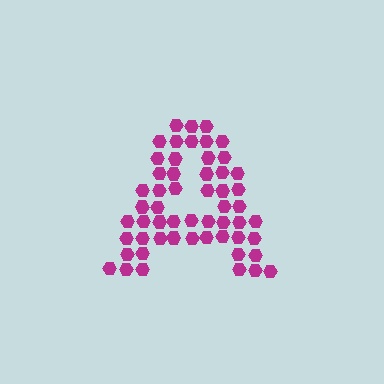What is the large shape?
The large shape is the letter A.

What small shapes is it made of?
It is made of small hexagons.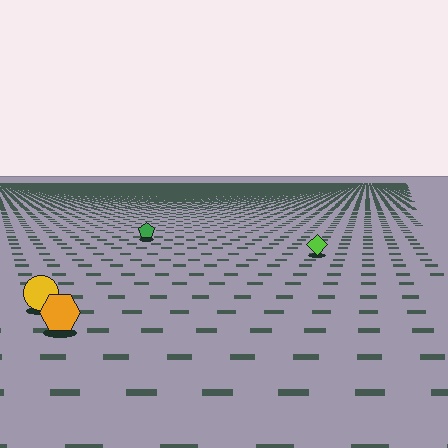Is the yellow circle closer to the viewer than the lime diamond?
Yes. The yellow circle is closer — you can tell from the texture gradient: the ground texture is coarser near it.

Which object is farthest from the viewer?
The green pentagon is farthest from the viewer. It appears smaller and the ground texture around it is denser.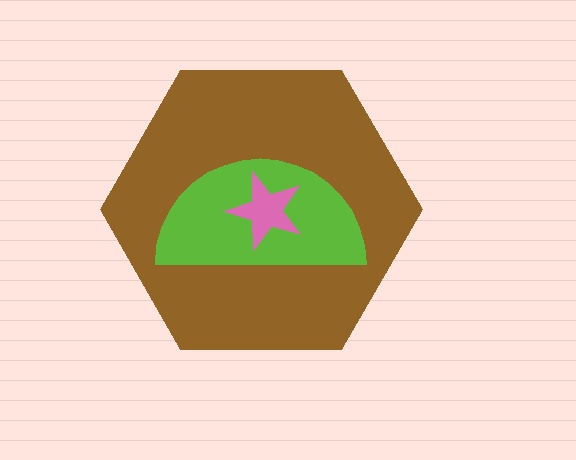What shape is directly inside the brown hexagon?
The lime semicircle.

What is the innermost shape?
The pink star.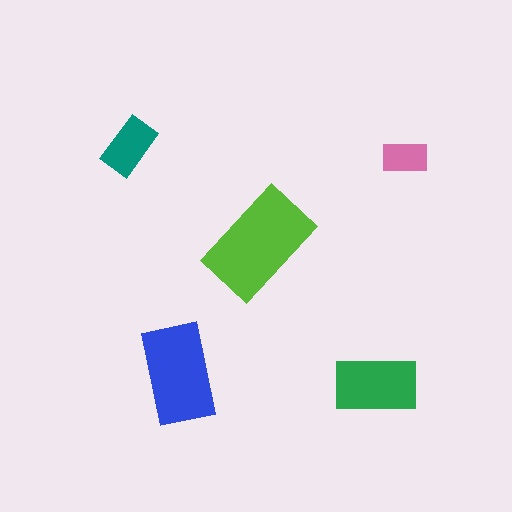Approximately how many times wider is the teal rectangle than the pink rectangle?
About 1.5 times wider.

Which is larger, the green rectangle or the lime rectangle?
The lime one.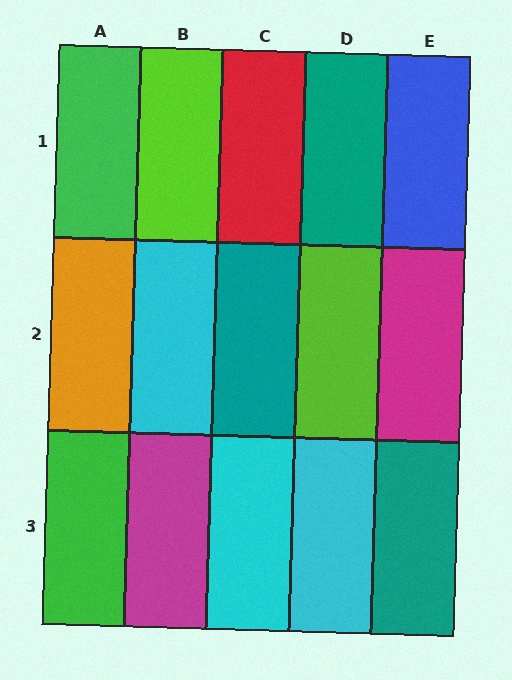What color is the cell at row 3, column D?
Cyan.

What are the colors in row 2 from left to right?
Orange, cyan, teal, lime, magenta.